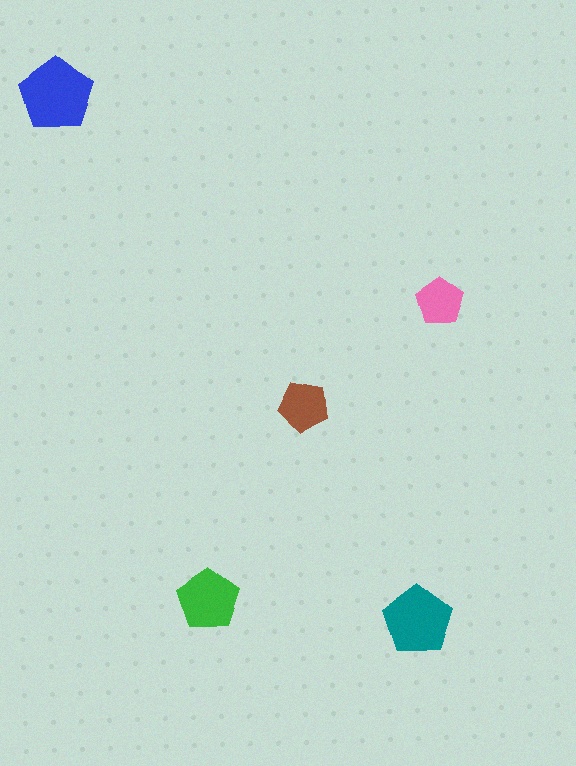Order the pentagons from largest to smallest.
the blue one, the teal one, the green one, the brown one, the pink one.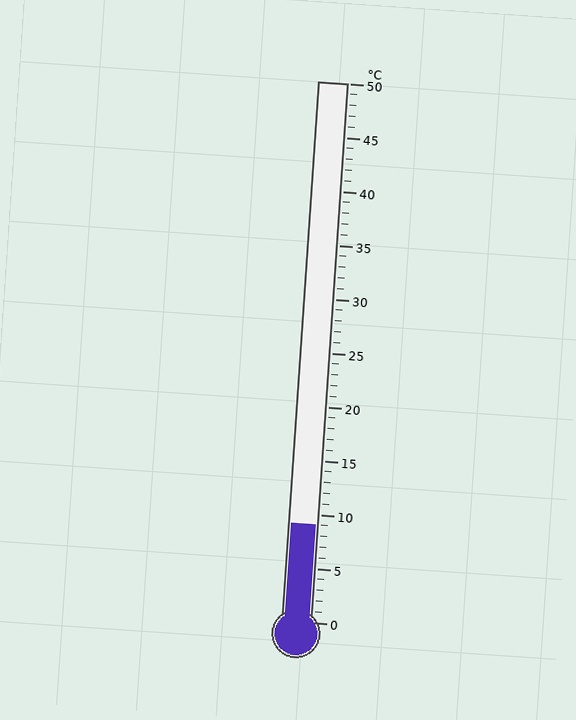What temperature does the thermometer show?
The thermometer shows approximately 9°C.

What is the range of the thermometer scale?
The thermometer scale ranges from 0°C to 50°C.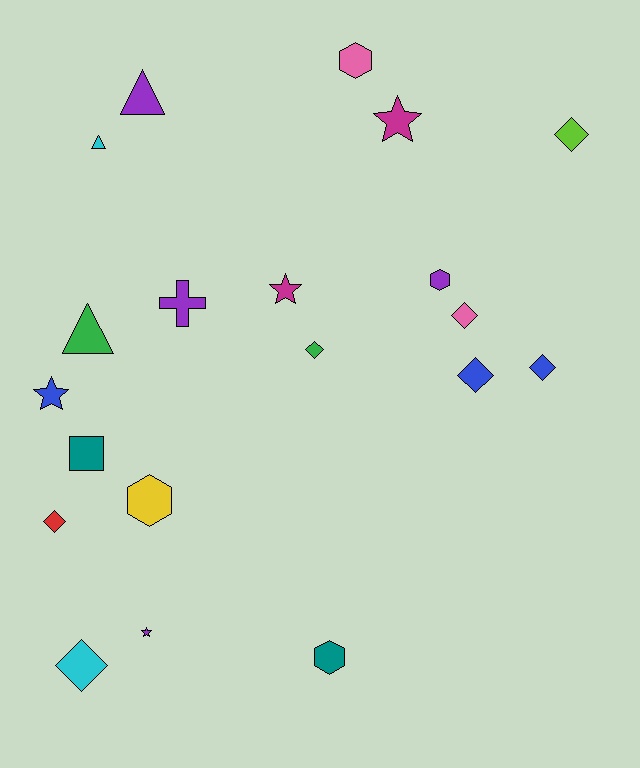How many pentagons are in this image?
There are no pentagons.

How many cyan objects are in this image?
There are 2 cyan objects.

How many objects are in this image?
There are 20 objects.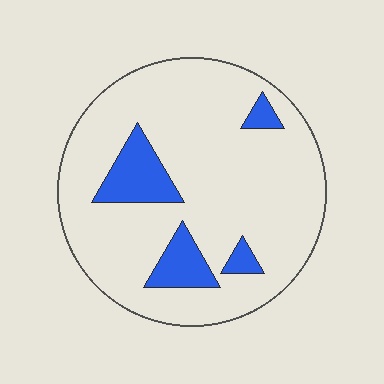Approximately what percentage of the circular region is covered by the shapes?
Approximately 15%.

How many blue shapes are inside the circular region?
4.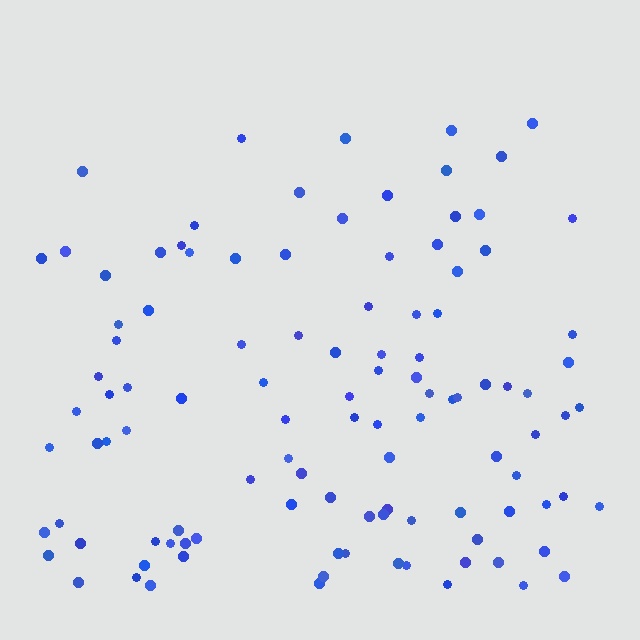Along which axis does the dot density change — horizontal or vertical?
Vertical.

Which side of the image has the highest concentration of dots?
The bottom.